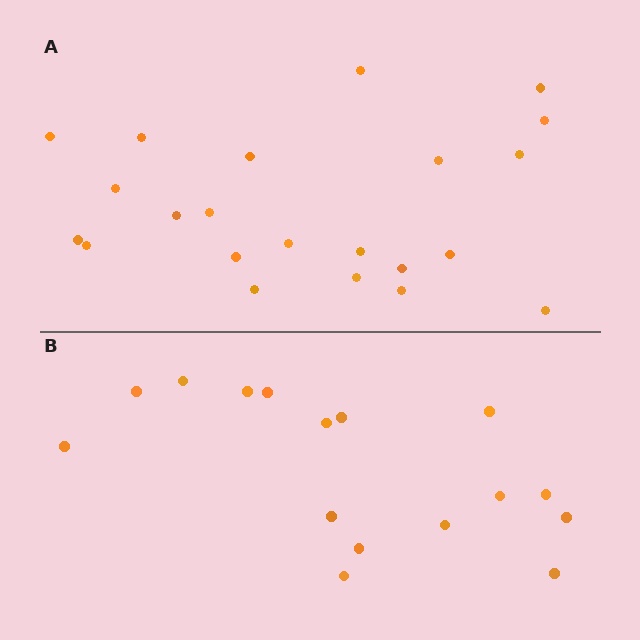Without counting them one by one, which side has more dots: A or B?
Region A (the top region) has more dots.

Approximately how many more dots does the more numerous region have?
Region A has about 6 more dots than region B.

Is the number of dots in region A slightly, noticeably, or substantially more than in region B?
Region A has noticeably more, but not dramatically so. The ratio is roughly 1.4 to 1.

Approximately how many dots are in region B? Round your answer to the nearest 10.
About 20 dots. (The exact count is 16, which rounds to 20.)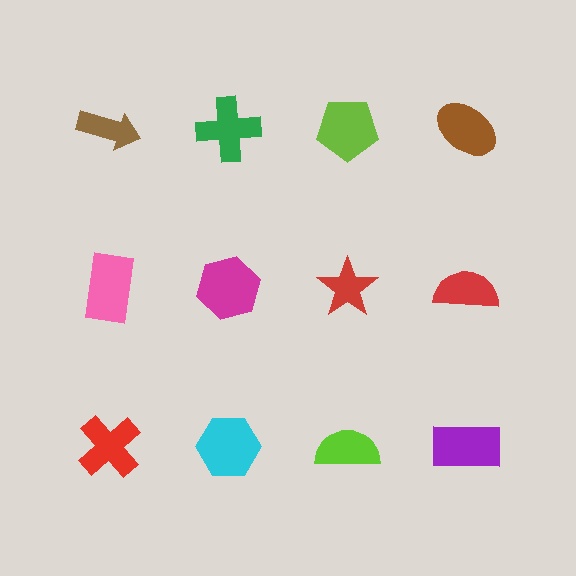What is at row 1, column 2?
A green cross.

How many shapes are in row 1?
4 shapes.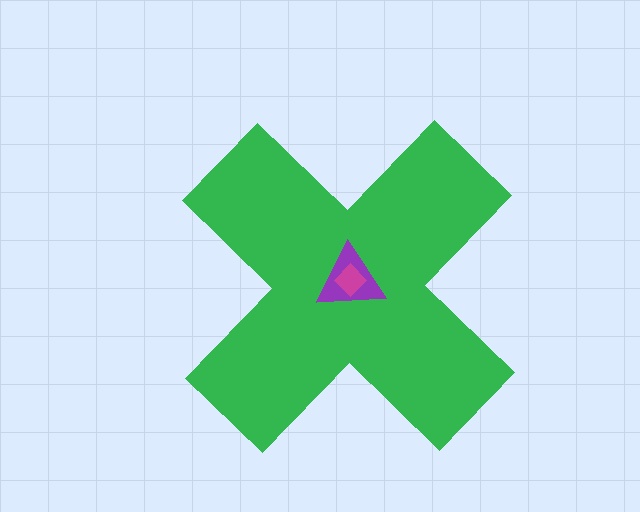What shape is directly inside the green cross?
The purple triangle.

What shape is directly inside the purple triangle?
The magenta diamond.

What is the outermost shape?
The green cross.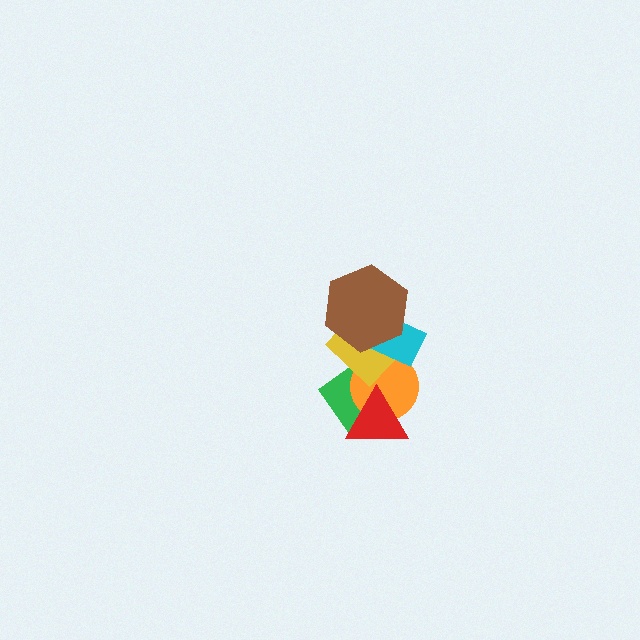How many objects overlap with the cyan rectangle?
3 objects overlap with the cyan rectangle.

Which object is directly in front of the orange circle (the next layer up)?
The red triangle is directly in front of the orange circle.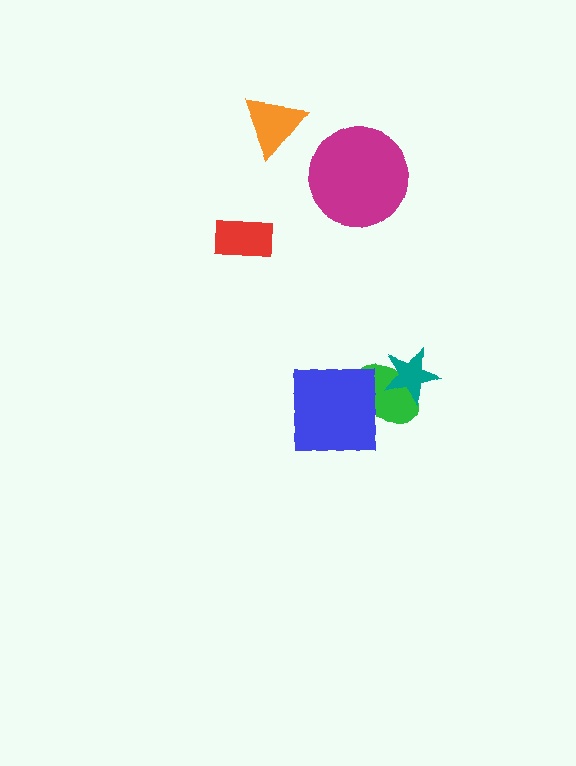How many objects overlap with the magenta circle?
0 objects overlap with the magenta circle.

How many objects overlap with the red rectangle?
0 objects overlap with the red rectangle.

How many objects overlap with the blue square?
1 object overlaps with the blue square.